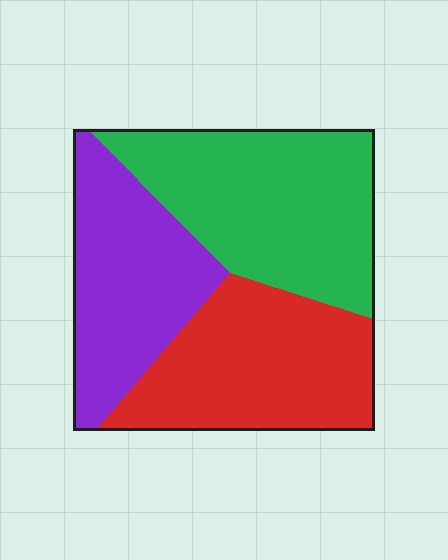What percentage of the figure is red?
Red covers 33% of the figure.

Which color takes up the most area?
Green, at roughly 40%.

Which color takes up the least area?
Purple, at roughly 30%.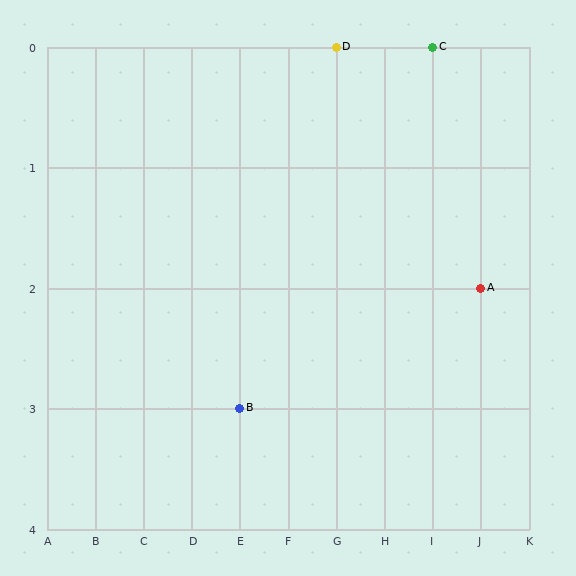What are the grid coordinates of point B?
Point B is at grid coordinates (E, 3).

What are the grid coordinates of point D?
Point D is at grid coordinates (G, 0).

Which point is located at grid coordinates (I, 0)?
Point C is at (I, 0).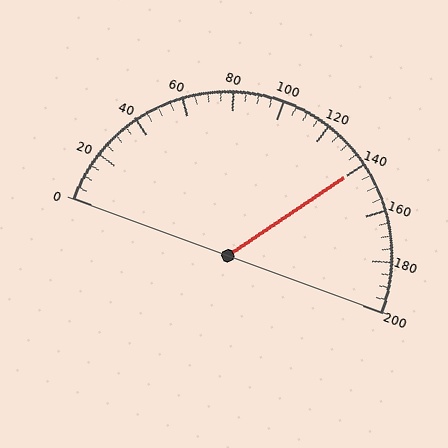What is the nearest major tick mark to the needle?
The nearest major tick mark is 140.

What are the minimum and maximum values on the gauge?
The gauge ranges from 0 to 200.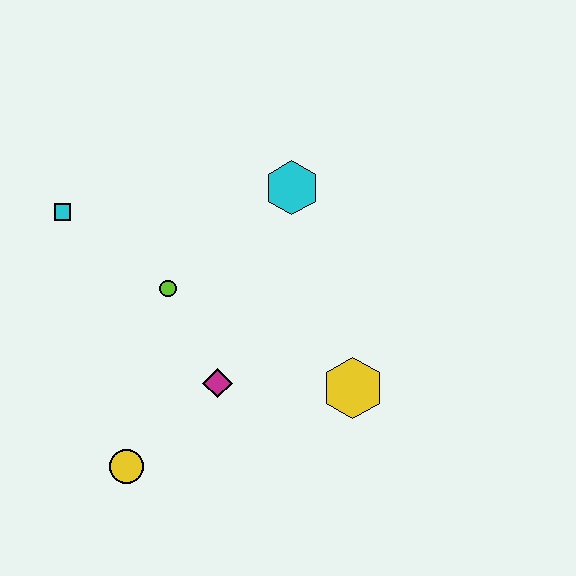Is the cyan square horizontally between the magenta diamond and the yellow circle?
No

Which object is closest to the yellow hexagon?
The magenta diamond is closest to the yellow hexagon.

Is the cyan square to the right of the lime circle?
No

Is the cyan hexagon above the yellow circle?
Yes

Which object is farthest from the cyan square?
The yellow hexagon is farthest from the cyan square.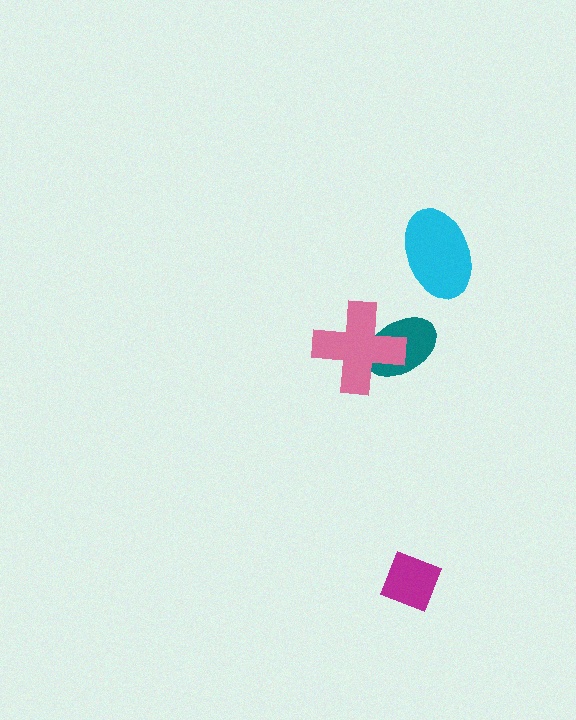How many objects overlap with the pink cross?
1 object overlaps with the pink cross.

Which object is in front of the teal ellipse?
The pink cross is in front of the teal ellipse.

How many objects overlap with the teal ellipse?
1 object overlaps with the teal ellipse.